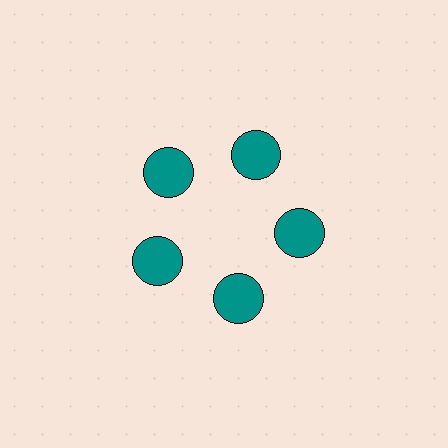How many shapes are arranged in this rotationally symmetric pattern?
There are 5 shapes, arranged in 5 groups of 1.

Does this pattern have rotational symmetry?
Yes, this pattern has 5-fold rotational symmetry. It looks the same after rotating 72 degrees around the center.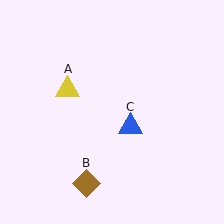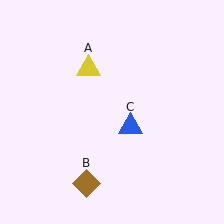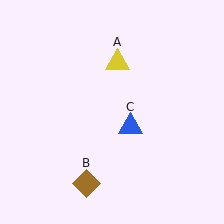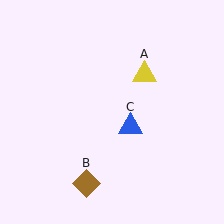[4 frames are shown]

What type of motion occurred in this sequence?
The yellow triangle (object A) rotated clockwise around the center of the scene.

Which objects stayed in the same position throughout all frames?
Brown diamond (object B) and blue triangle (object C) remained stationary.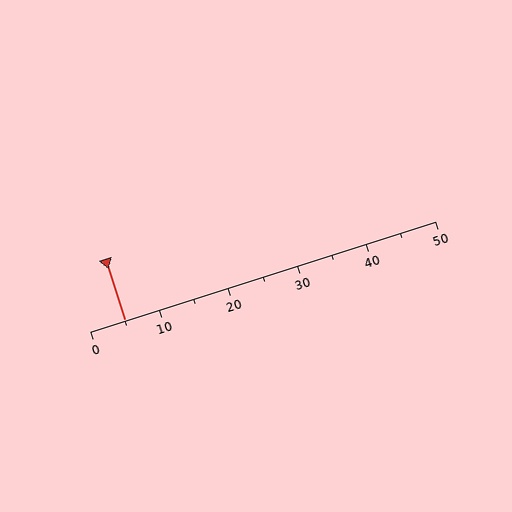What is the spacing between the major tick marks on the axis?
The major ticks are spaced 10 apart.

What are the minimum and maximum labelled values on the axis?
The axis runs from 0 to 50.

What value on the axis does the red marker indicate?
The marker indicates approximately 5.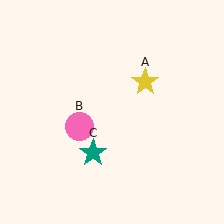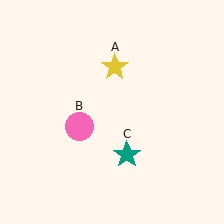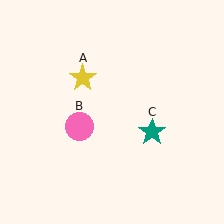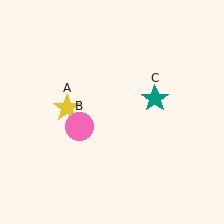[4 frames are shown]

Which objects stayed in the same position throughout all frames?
Pink circle (object B) remained stationary.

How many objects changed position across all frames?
2 objects changed position: yellow star (object A), teal star (object C).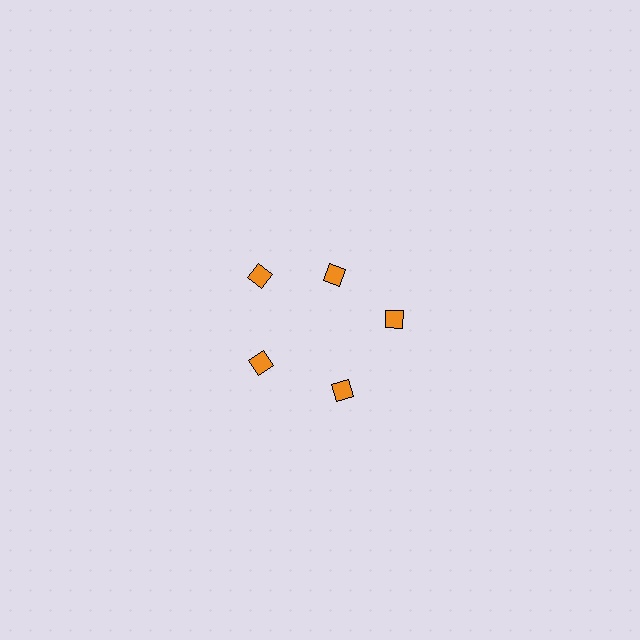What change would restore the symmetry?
The symmetry would be restored by moving it outward, back onto the ring so that all 5 diamonds sit at equal angles and equal distance from the center.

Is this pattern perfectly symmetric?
No. The 5 orange diamonds are arranged in a ring, but one element near the 1 o'clock position is pulled inward toward the center, breaking the 5-fold rotational symmetry.